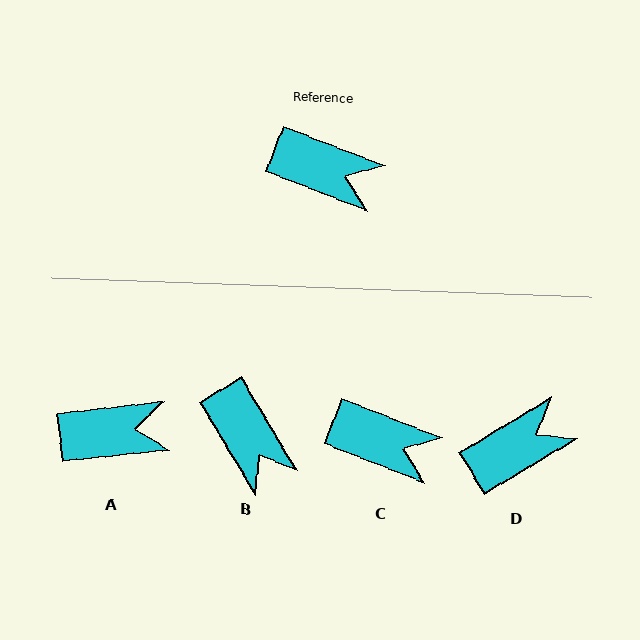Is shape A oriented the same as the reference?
No, it is off by about 28 degrees.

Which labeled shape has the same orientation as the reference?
C.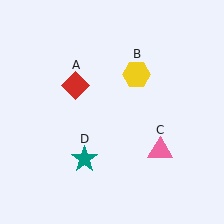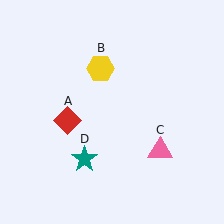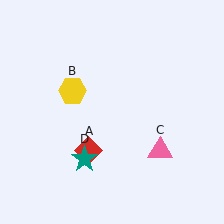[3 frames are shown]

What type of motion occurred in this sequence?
The red diamond (object A), yellow hexagon (object B) rotated counterclockwise around the center of the scene.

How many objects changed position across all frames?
2 objects changed position: red diamond (object A), yellow hexagon (object B).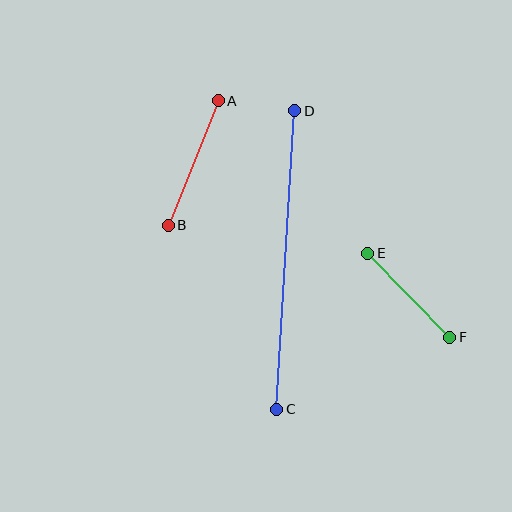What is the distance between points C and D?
The distance is approximately 299 pixels.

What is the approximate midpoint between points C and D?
The midpoint is at approximately (286, 260) pixels.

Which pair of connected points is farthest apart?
Points C and D are farthest apart.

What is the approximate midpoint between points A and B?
The midpoint is at approximately (193, 163) pixels.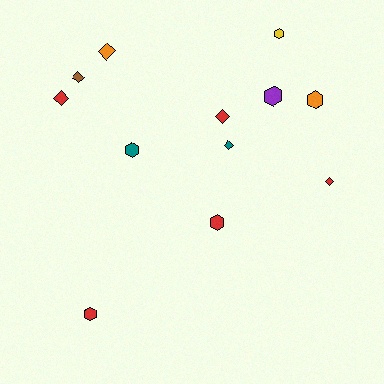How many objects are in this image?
There are 12 objects.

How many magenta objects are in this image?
There are no magenta objects.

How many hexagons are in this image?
There are 6 hexagons.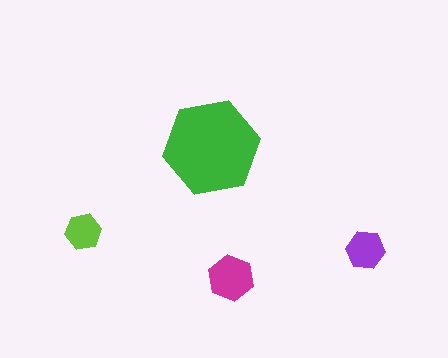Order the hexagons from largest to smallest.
the green one, the magenta one, the purple one, the lime one.